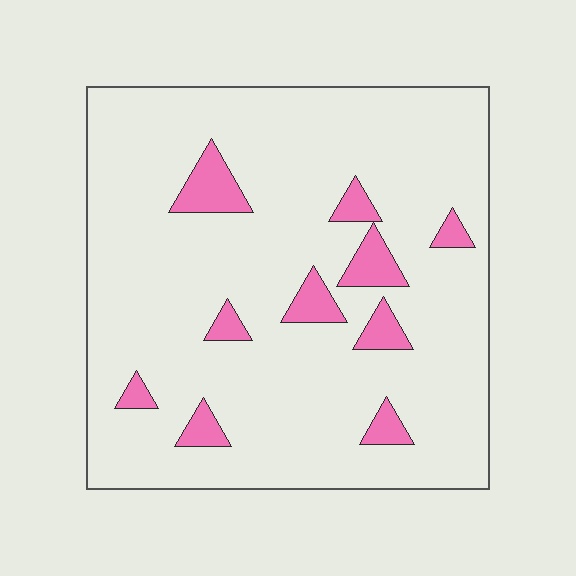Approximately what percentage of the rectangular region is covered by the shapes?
Approximately 10%.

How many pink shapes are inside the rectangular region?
10.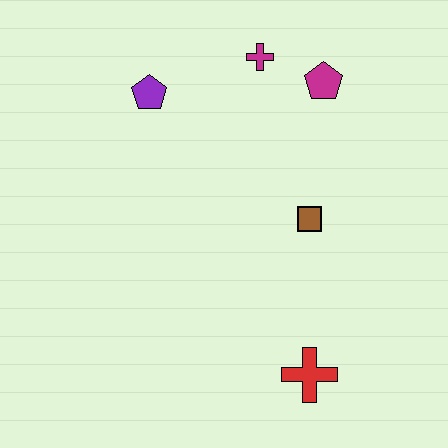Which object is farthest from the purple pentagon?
The red cross is farthest from the purple pentagon.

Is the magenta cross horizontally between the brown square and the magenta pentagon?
No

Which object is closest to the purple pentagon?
The magenta cross is closest to the purple pentagon.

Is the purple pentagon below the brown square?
No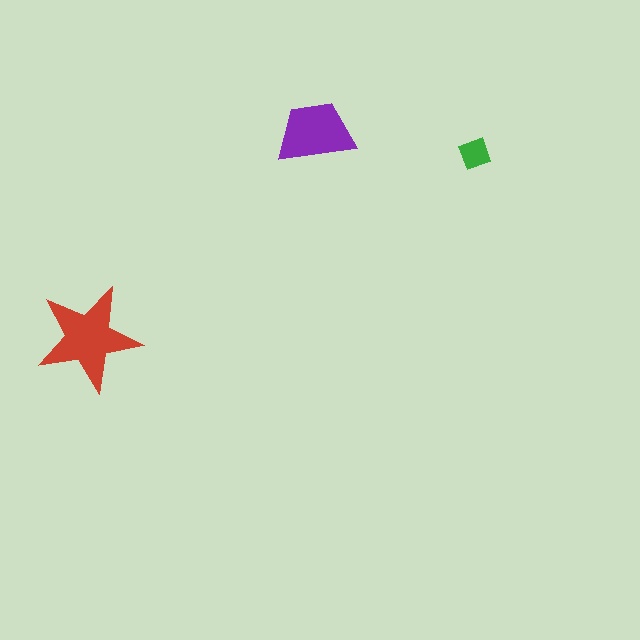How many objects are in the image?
There are 3 objects in the image.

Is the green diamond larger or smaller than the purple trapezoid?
Smaller.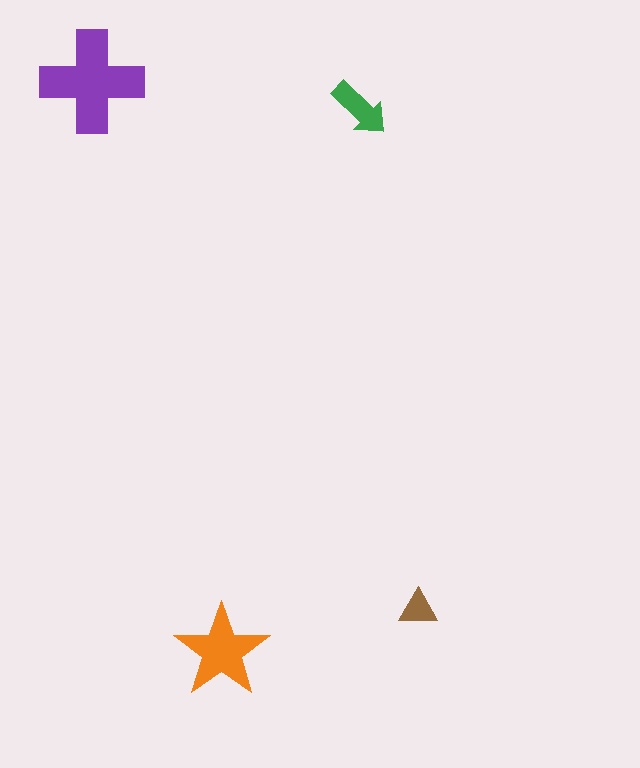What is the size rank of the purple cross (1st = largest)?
1st.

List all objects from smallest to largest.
The brown triangle, the green arrow, the orange star, the purple cross.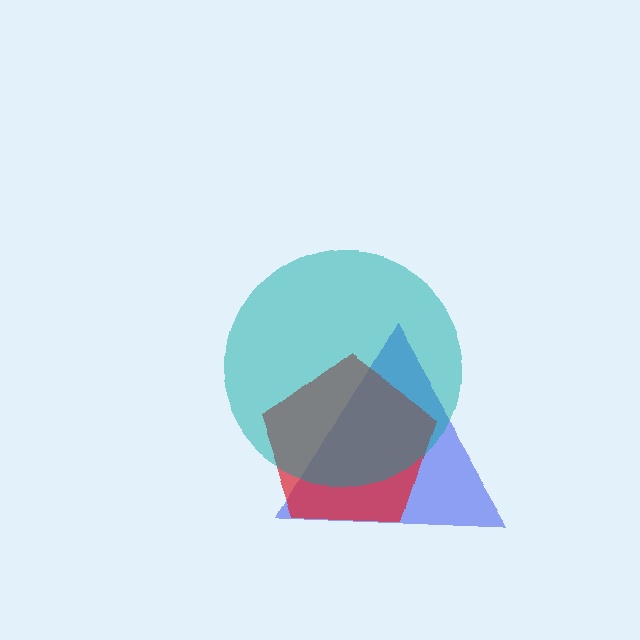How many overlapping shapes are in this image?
There are 3 overlapping shapes in the image.